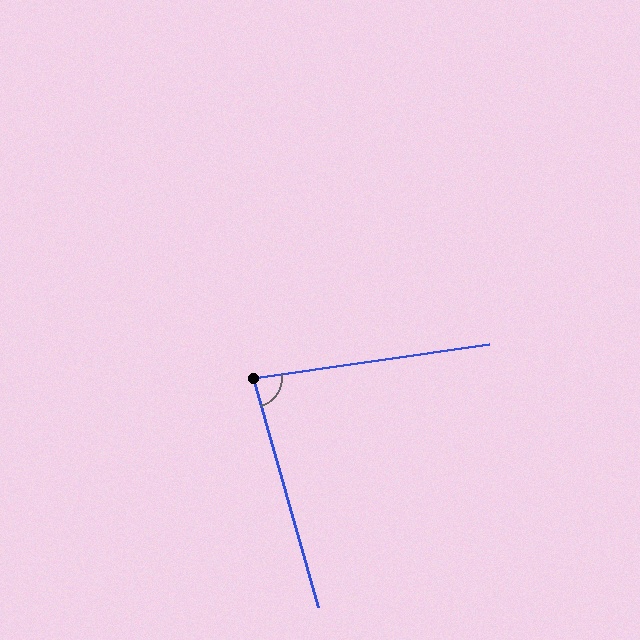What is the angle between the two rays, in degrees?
Approximately 82 degrees.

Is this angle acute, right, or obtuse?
It is acute.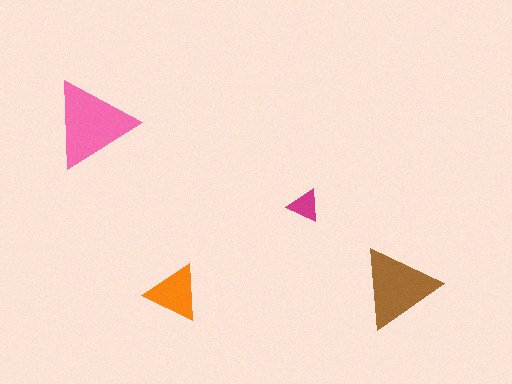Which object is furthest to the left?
The pink triangle is leftmost.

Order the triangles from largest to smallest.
the pink one, the brown one, the orange one, the magenta one.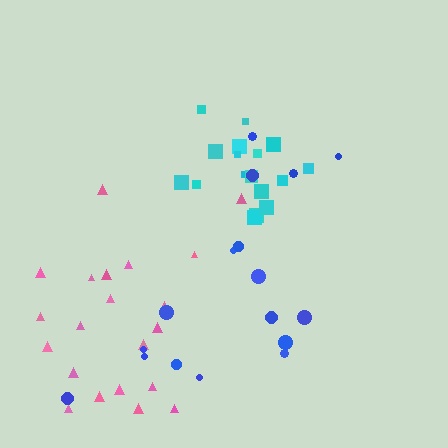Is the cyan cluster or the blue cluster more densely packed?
Cyan.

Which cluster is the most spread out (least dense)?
Blue.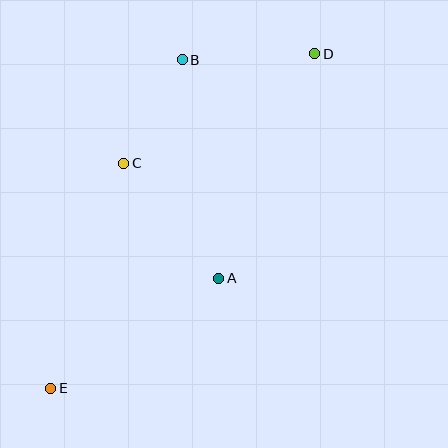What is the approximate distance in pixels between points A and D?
The distance between A and D is approximately 244 pixels.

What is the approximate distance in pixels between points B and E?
The distance between B and E is approximately 354 pixels.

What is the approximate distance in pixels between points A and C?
The distance between A and C is approximately 149 pixels.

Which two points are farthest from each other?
Points D and E are farthest from each other.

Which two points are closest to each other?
Points B and C are closest to each other.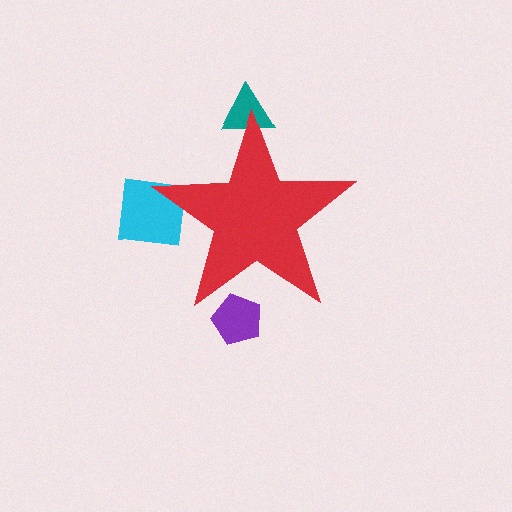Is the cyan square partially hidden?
Yes, the cyan square is partially hidden behind the red star.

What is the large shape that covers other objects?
A red star.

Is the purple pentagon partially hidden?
Yes, the purple pentagon is partially hidden behind the red star.